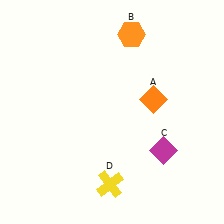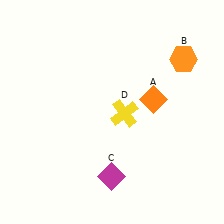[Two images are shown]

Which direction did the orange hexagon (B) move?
The orange hexagon (B) moved right.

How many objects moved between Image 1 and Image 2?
3 objects moved between the two images.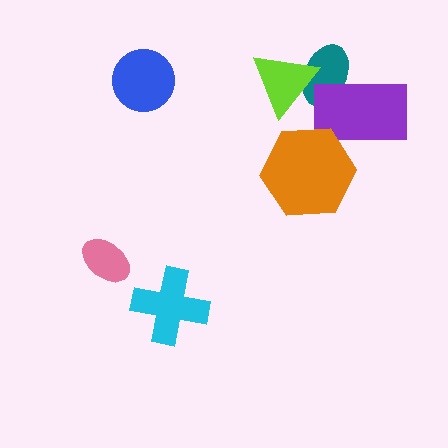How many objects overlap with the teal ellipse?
2 objects overlap with the teal ellipse.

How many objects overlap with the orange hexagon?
1 object overlaps with the orange hexagon.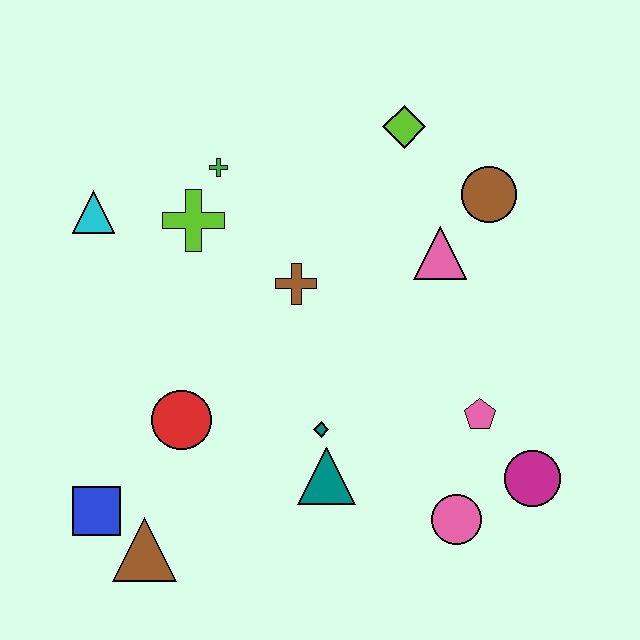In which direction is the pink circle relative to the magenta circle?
The pink circle is to the left of the magenta circle.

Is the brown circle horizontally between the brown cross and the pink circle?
No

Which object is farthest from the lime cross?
The magenta circle is farthest from the lime cross.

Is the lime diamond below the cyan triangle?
No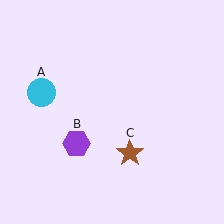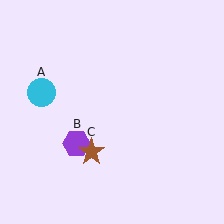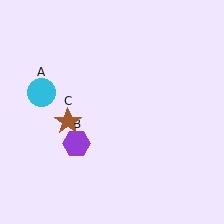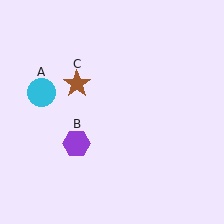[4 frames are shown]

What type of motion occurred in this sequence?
The brown star (object C) rotated clockwise around the center of the scene.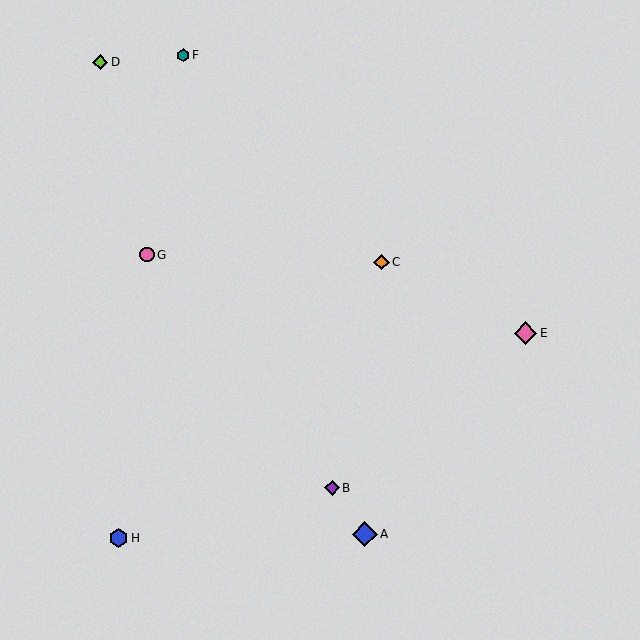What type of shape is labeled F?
Shape F is a teal hexagon.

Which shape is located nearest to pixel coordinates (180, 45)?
The teal hexagon (labeled F) at (183, 55) is nearest to that location.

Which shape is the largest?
The blue diamond (labeled A) is the largest.